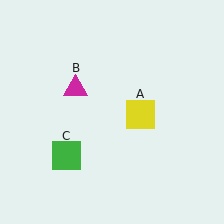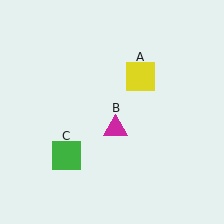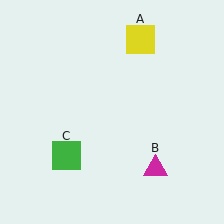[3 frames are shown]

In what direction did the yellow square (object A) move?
The yellow square (object A) moved up.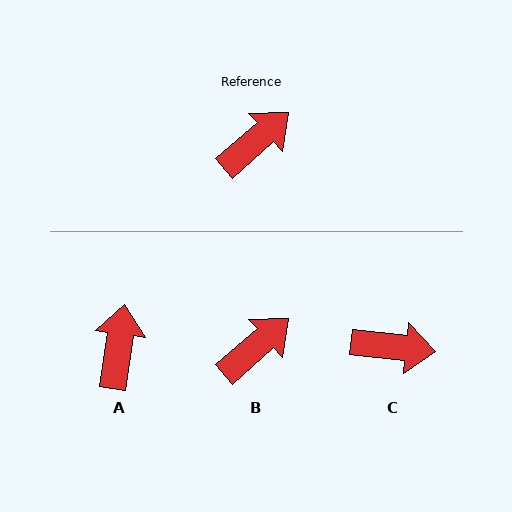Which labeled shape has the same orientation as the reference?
B.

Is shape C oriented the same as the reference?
No, it is off by about 48 degrees.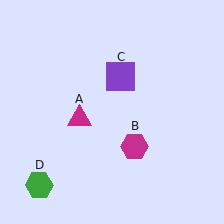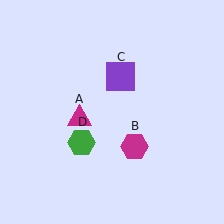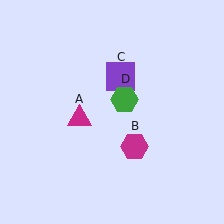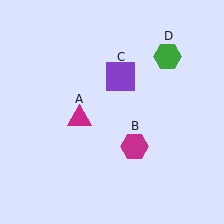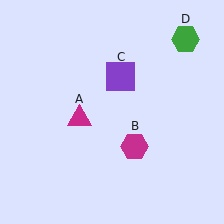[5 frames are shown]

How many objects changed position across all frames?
1 object changed position: green hexagon (object D).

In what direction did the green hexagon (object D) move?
The green hexagon (object D) moved up and to the right.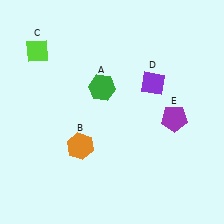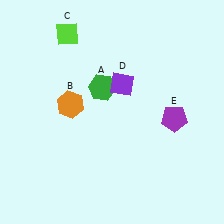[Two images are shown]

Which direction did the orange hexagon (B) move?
The orange hexagon (B) moved up.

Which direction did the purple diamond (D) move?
The purple diamond (D) moved left.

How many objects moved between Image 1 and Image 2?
3 objects moved between the two images.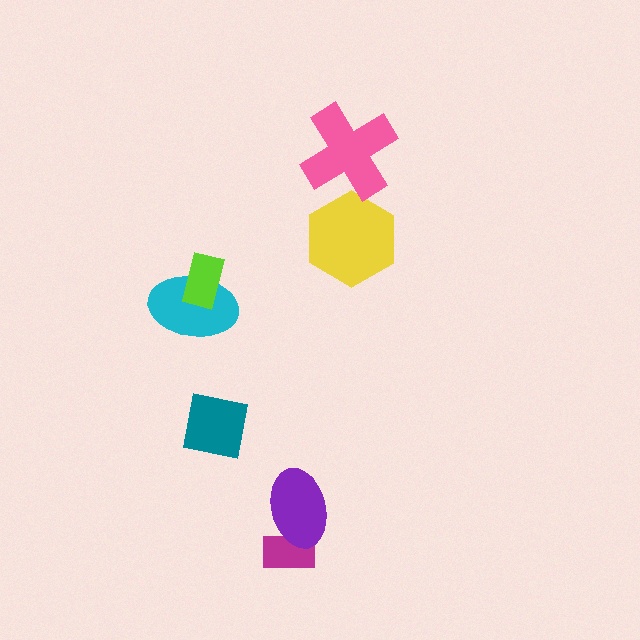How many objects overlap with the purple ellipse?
1 object overlaps with the purple ellipse.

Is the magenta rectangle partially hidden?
Yes, it is partially covered by another shape.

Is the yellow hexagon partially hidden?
Yes, it is partially covered by another shape.